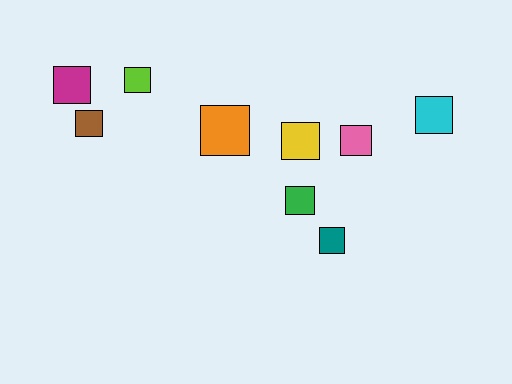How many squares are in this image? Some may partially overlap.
There are 9 squares.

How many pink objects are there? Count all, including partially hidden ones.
There is 1 pink object.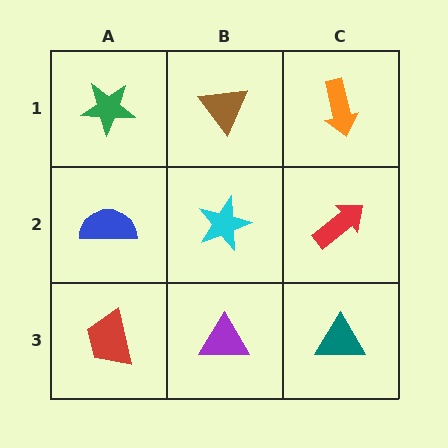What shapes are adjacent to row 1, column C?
A red arrow (row 2, column C), a brown triangle (row 1, column B).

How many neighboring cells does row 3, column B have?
3.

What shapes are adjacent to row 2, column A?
A green star (row 1, column A), a red trapezoid (row 3, column A), a cyan star (row 2, column B).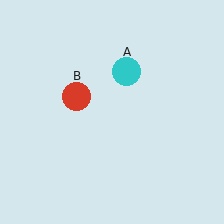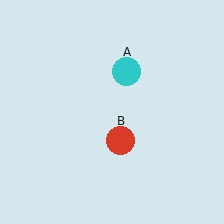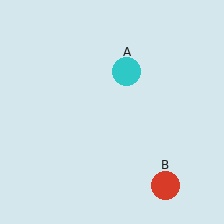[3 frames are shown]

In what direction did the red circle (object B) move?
The red circle (object B) moved down and to the right.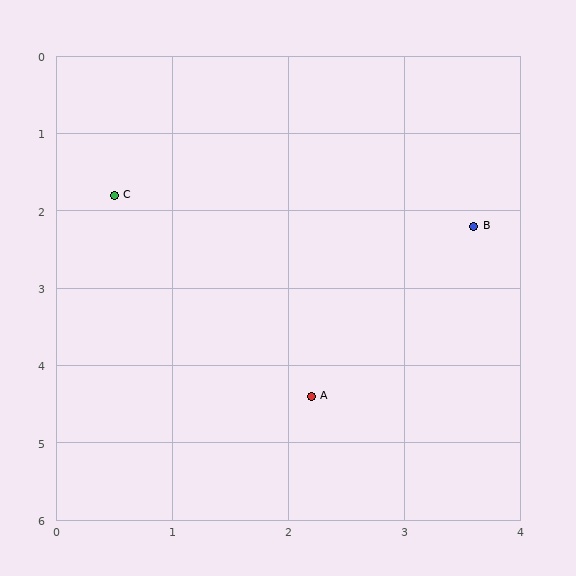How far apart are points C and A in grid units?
Points C and A are about 3.1 grid units apart.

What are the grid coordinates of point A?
Point A is at approximately (2.2, 4.4).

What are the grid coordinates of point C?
Point C is at approximately (0.5, 1.8).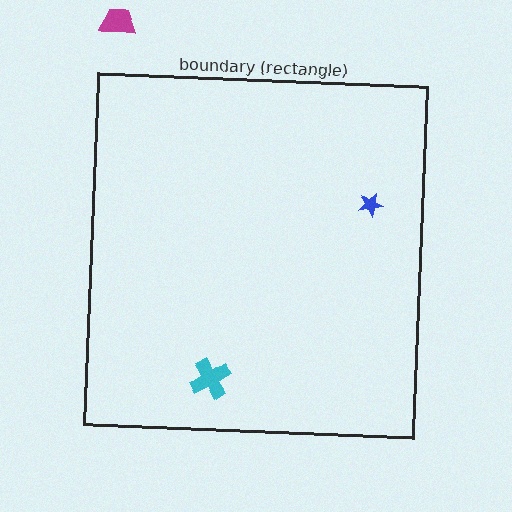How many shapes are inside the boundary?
2 inside, 1 outside.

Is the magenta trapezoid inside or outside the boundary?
Outside.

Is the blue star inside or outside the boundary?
Inside.